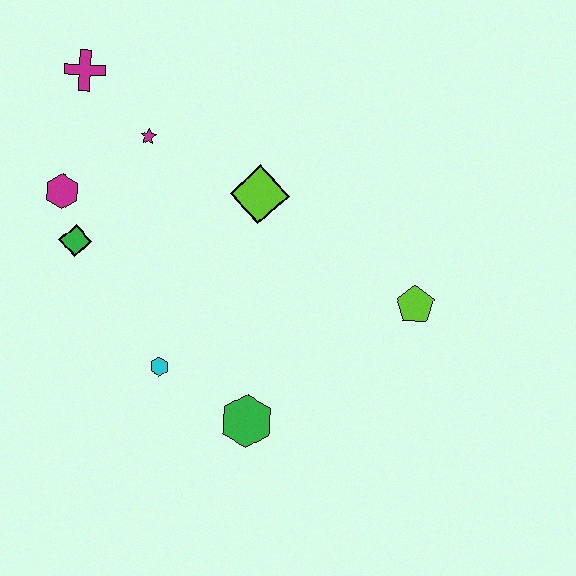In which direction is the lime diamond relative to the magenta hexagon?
The lime diamond is to the right of the magenta hexagon.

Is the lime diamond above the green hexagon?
Yes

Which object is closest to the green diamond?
The magenta hexagon is closest to the green diamond.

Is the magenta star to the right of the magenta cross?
Yes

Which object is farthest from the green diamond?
The lime pentagon is farthest from the green diamond.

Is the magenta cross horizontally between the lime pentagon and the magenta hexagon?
Yes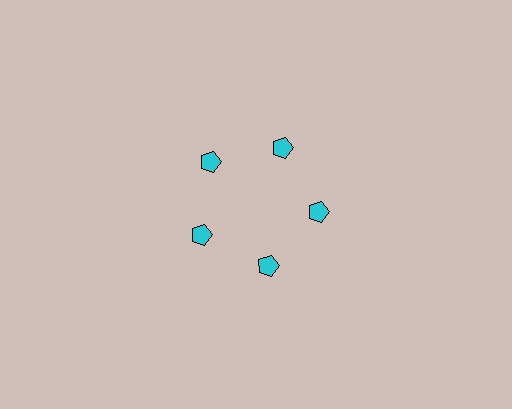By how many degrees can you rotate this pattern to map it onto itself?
The pattern maps onto itself every 72 degrees of rotation.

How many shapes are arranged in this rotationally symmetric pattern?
There are 5 shapes, arranged in 5 groups of 1.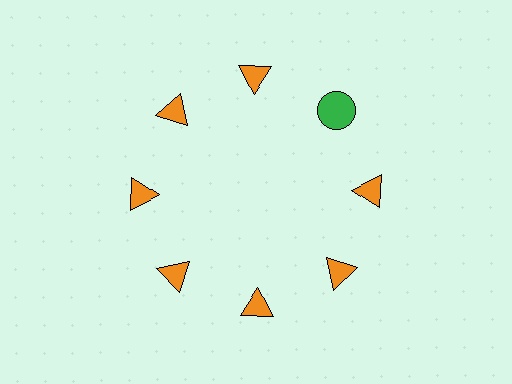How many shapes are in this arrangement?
There are 8 shapes arranged in a ring pattern.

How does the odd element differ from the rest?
It differs in both color (green instead of orange) and shape (circle instead of triangle).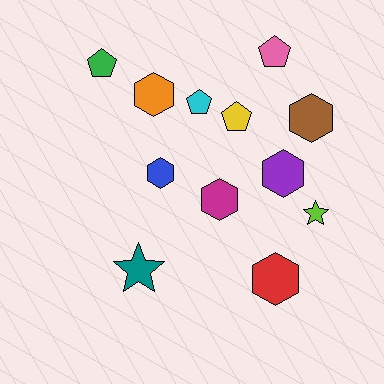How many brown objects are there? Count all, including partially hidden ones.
There is 1 brown object.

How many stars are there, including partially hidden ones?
There are 2 stars.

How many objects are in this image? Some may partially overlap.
There are 12 objects.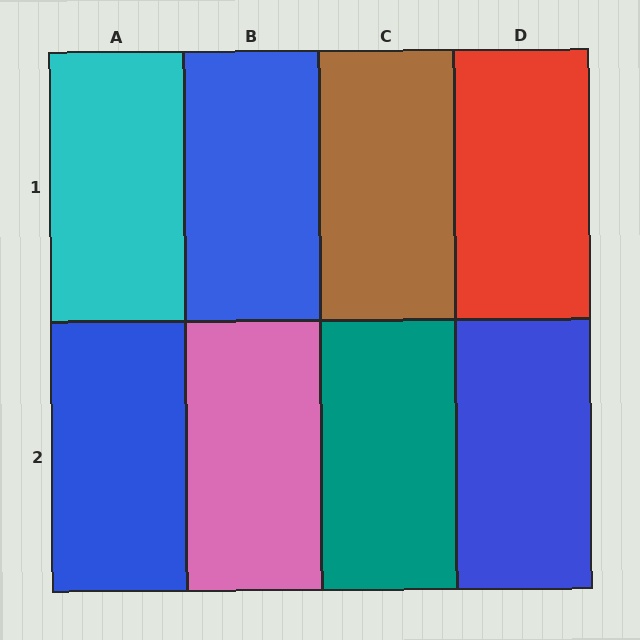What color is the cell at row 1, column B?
Blue.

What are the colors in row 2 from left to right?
Blue, pink, teal, blue.